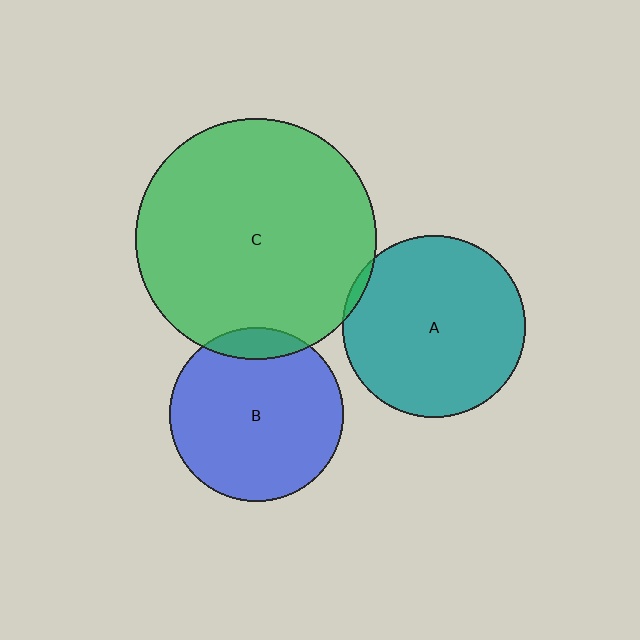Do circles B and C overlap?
Yes.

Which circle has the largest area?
Circle C (green).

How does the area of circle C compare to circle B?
Approximately 1.9 times.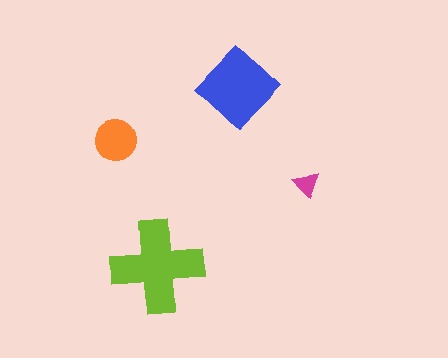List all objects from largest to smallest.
The lime cross, the blue diamond, the orange circle, the magenta triangle.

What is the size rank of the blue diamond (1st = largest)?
2nd.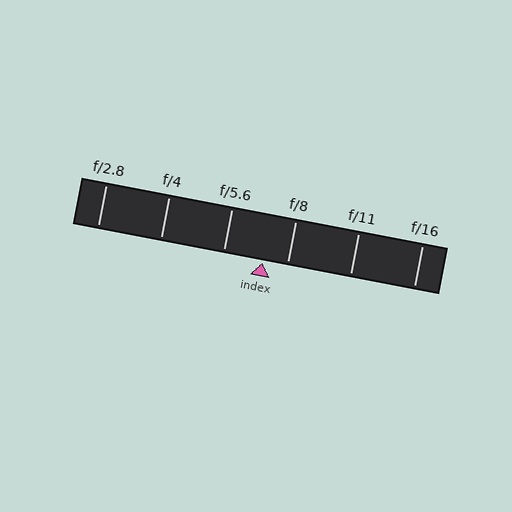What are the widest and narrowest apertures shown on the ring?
The widest aperture shown is f/2.8 and the narrowest is f/16.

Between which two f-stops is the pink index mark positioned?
The index mark is between f/5.6 and f/8.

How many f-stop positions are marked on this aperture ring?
There are 6 f-stop positions marked.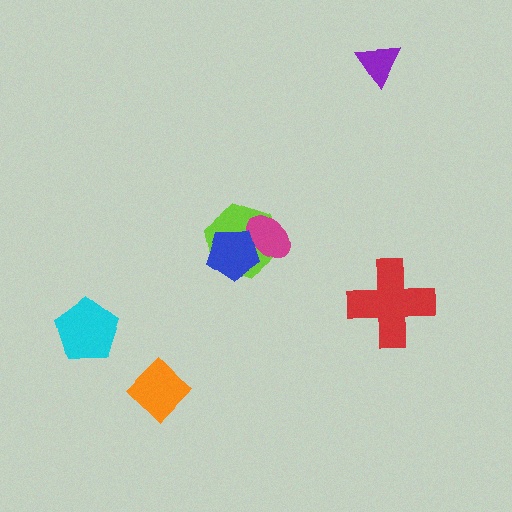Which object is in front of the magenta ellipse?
The blue pentagon is in front of the magenta ellipse.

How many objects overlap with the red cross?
0 objects overlap with the red cross.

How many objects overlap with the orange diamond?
0 objects overlap with the orange diamond.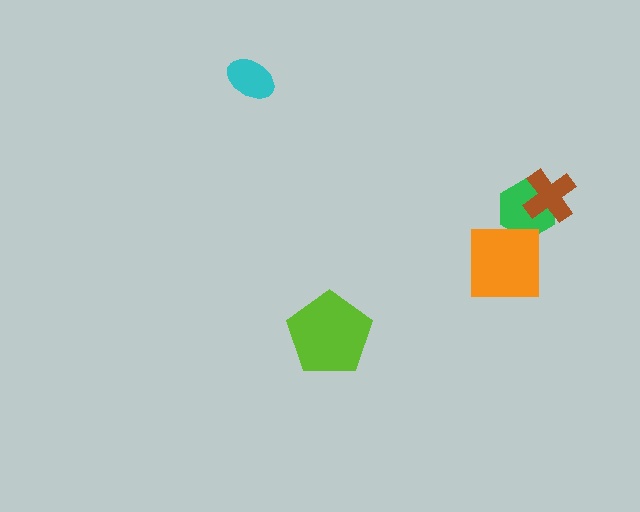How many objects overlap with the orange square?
0 objects overlap with the orange square.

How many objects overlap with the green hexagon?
1 object overlaps with the green hexagon.